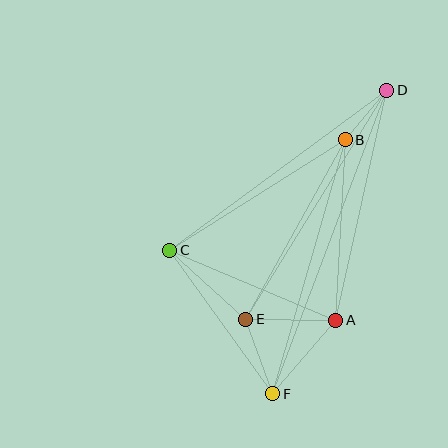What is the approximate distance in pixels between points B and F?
The distance between B and F is approximately 264 pixels.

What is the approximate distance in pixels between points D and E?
The distance between D and E is approximately 269 pixels.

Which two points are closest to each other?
Points B and D are closest to each other.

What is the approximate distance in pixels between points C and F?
The distance between C and F is approximately 176 pixels.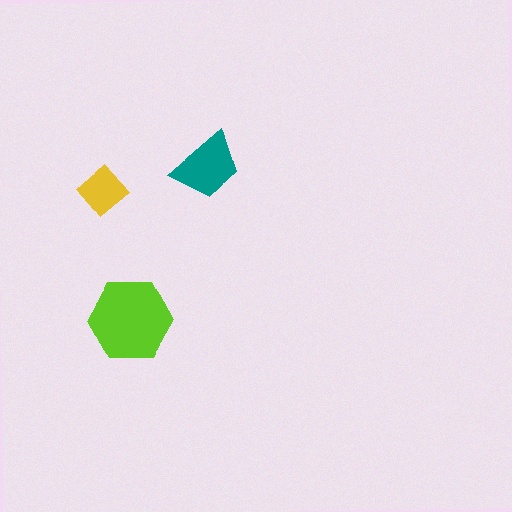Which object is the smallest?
The yellow diamond.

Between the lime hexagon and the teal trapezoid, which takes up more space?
The lime hexagon.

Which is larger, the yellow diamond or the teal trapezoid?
The teal trapezoid.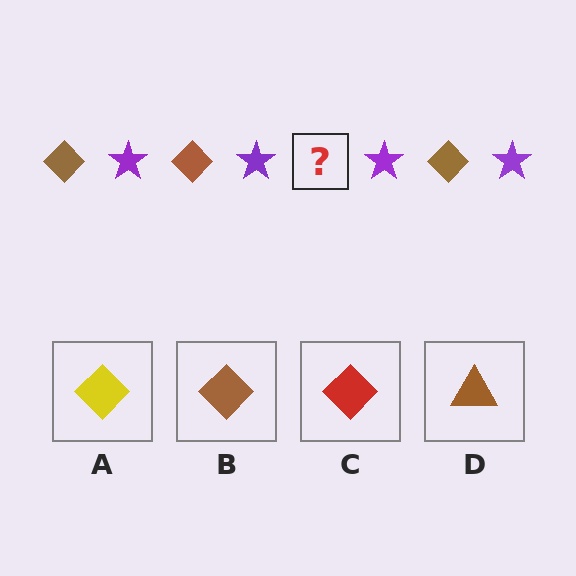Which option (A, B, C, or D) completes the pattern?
B.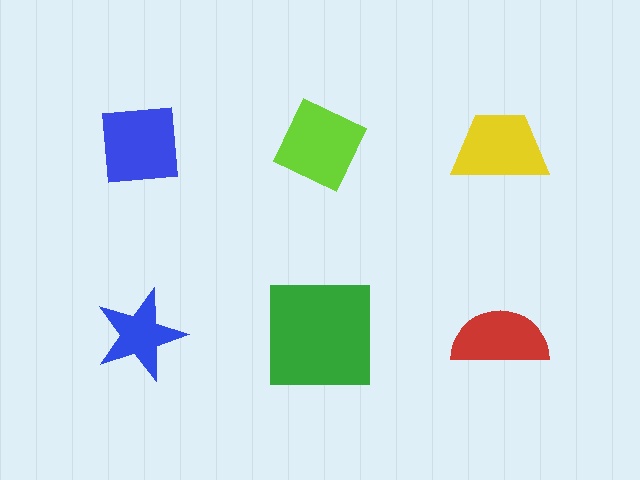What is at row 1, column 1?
A blue square.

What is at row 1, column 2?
A lime diamond.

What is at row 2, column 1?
A blue star.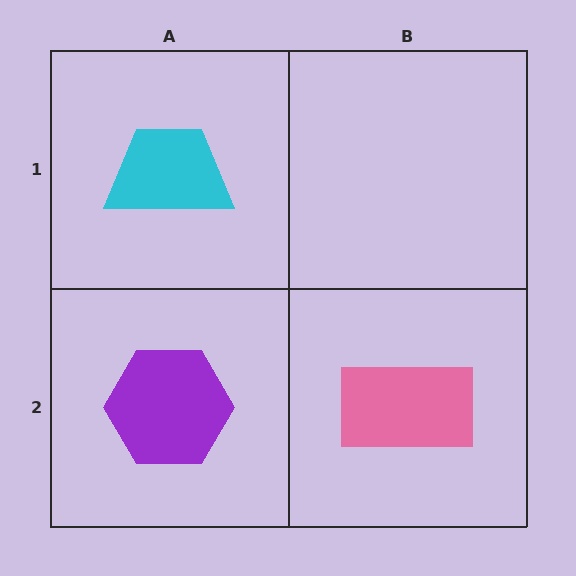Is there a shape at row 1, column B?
No, that cell is empty.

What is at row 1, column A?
A cyan trapezoid.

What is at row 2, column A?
A purple hexagon.